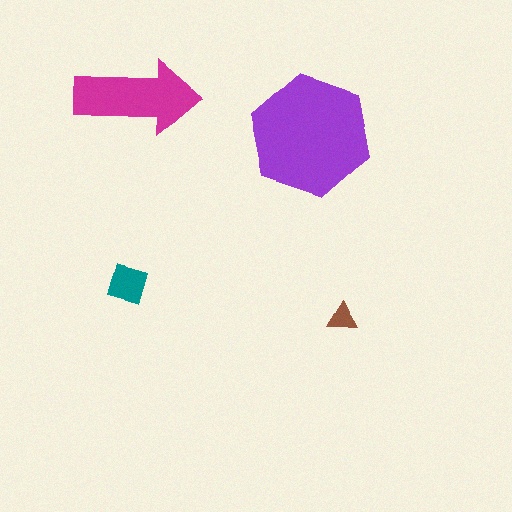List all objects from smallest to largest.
The brown triangle, the teal diamond, the magenta arrow, the purple hexagon.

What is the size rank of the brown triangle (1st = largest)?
4th.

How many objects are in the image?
There are 4 objects in the image.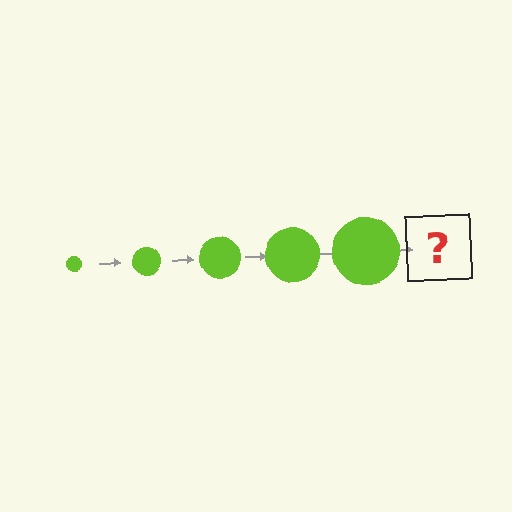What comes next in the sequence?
The next element should be a lime circle, larger than the previous one.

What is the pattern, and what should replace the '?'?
The pattern is that the circle gets progressively larger each step. The '?' should be a lime circle, larger than the previous one.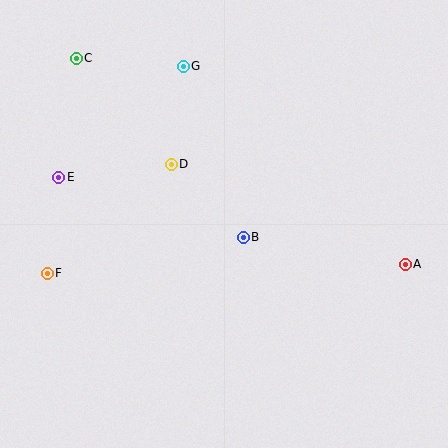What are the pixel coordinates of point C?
Point C is at (76, 58).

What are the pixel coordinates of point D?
Point D is at (171, 164).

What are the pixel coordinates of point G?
Point G is at (183, 66).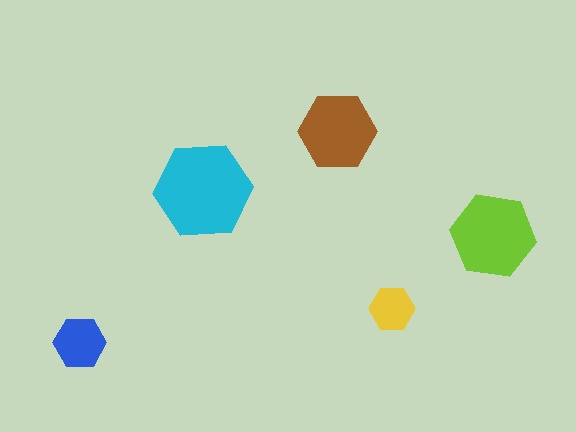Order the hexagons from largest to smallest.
the cyan one, the lime one, the brown one, the blue one, the yellow one.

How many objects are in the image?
There are 5 objects in the image.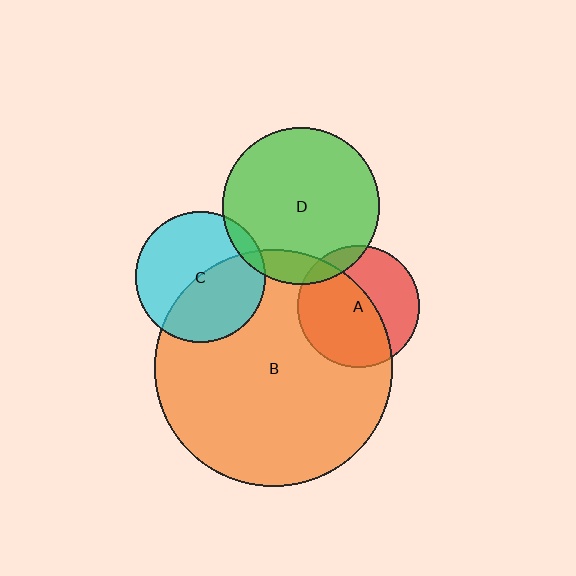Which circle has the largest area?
Circle B (orange).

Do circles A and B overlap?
Yes.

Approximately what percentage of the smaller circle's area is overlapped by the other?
Approximately 60%.